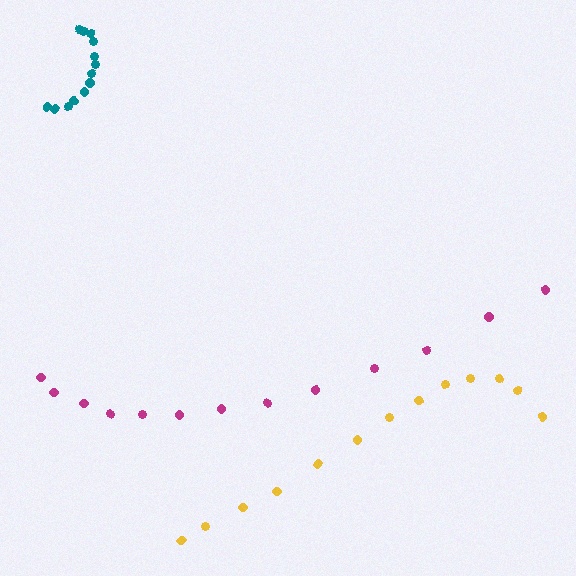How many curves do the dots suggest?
There are 3 distinct paths.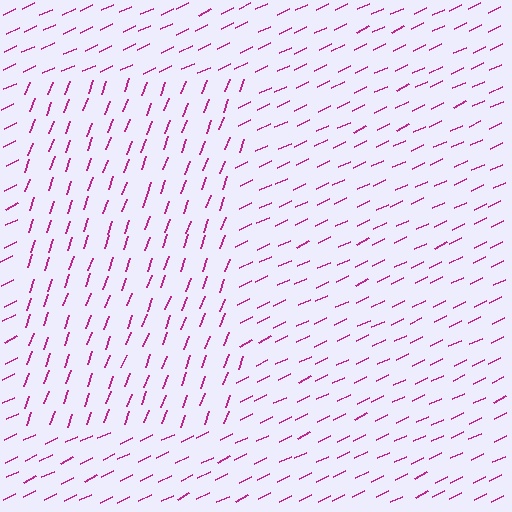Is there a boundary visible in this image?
Yes, there is a texture boundary formed by a change in line orientation.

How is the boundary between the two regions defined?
The boundary is defined purely by a change in line orientation (approximately 45 degrees difference). All lines are the same color and thickness.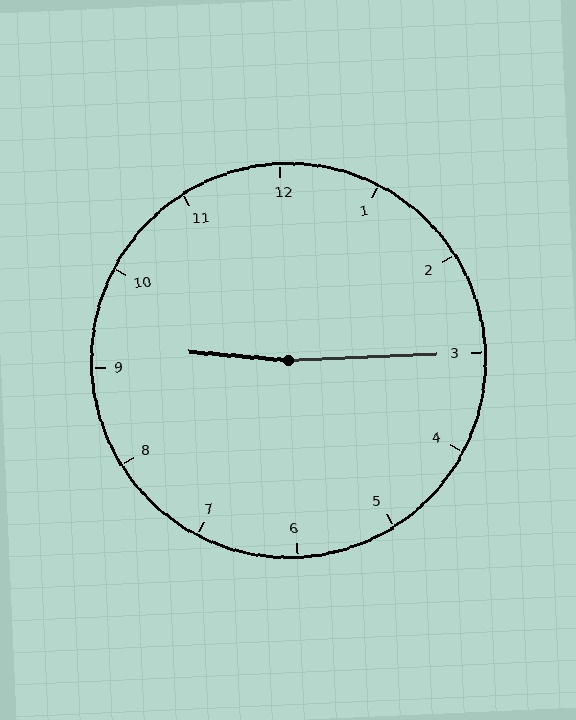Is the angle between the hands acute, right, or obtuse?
It is obtuse.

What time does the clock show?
9:15.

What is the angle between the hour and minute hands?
Approximately 172 degrees.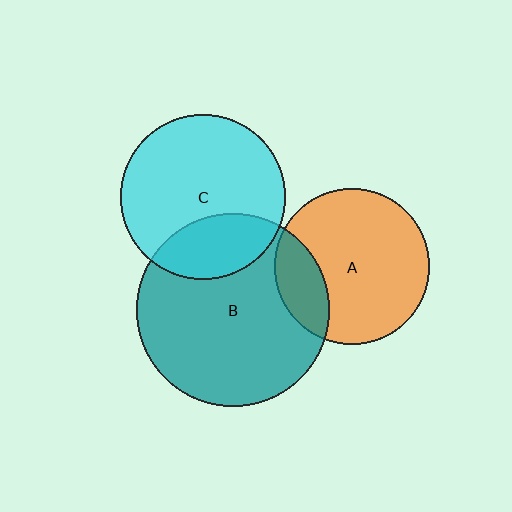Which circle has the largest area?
Circle B (teal).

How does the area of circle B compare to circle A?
Approximately 1.5 times.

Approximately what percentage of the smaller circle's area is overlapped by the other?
Approximately 20%.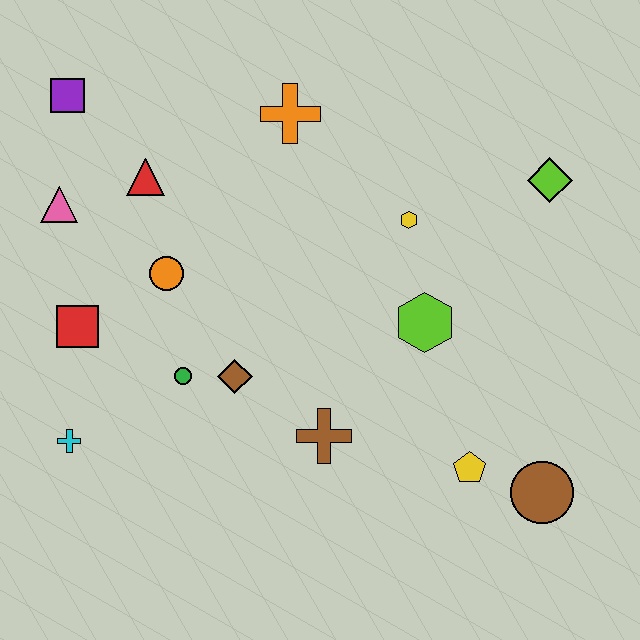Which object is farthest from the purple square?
The brown circle is farthest from the purple square.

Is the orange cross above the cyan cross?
Yes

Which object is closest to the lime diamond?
The yellow hexagon is closest to the lime diamond.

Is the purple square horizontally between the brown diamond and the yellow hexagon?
No